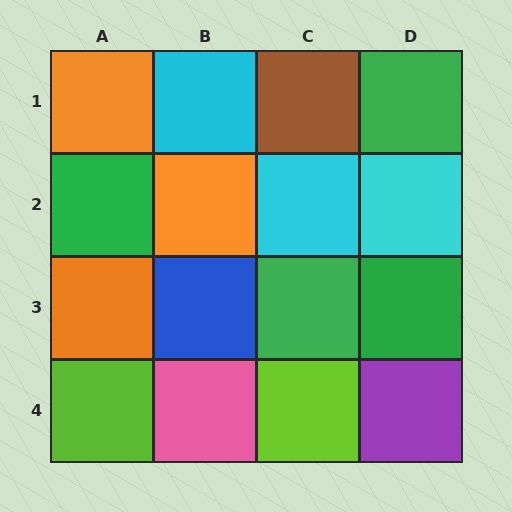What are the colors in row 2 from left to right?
Green, orange, cyan, cyan.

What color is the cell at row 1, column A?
Orange.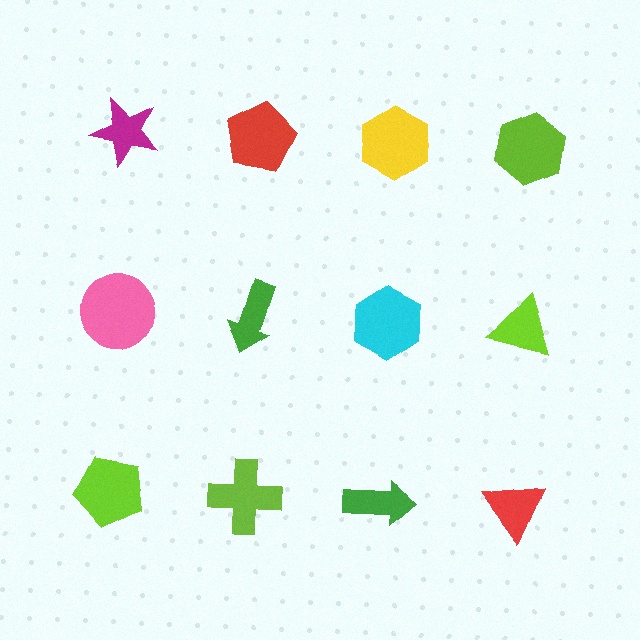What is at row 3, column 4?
A red triangle.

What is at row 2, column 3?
A cyan hexagon.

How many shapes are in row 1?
4 shapes.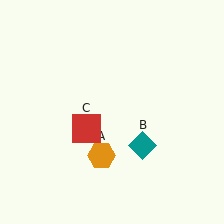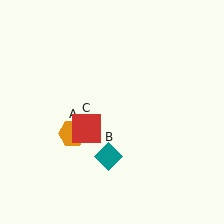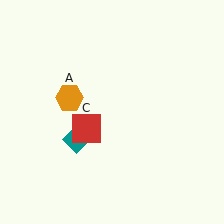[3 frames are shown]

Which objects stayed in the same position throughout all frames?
Red square (object C) remained stationary.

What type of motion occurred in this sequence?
The orange hexagon (object A), teal diamond (object B) rotated clockwise around the center of the scene.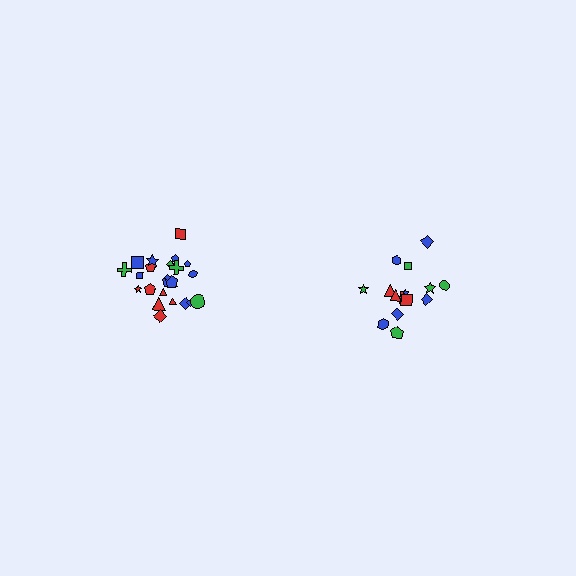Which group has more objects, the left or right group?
The left group.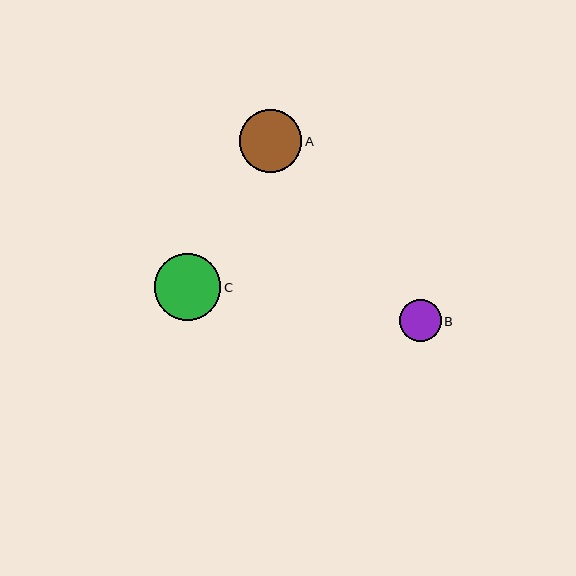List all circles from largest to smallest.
From largest to smallest: C, A, B.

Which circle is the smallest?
Circle B is the smallest with a size of approximately 42 pixels.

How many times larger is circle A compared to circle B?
Circle A is approximately 1.5 times the size of circle B.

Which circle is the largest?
Circle C is the largest with a size of approximately 66 pixels.